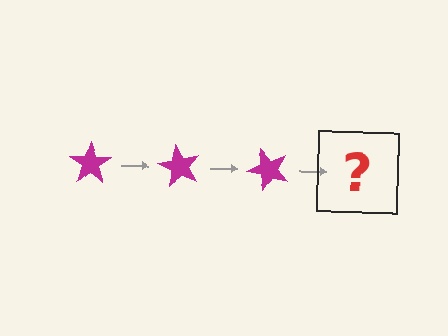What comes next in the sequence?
The next element should be a magenta star rotated 180 degrees.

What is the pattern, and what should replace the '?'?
The pattern is that the star rotates 60 degrees each step. The '?' should be a magenta star rotated 180 degrees.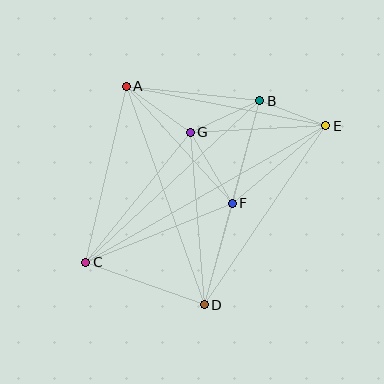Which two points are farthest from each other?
Points C and E are farthest from each other.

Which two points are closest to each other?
Points B and E are closest to each other.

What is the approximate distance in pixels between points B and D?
The distance between B and D is approximately 212 pixels.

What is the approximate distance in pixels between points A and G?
The distance between A and G is approximately 79 pixels.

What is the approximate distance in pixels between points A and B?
The distance between A and B is approximately 134 pixels.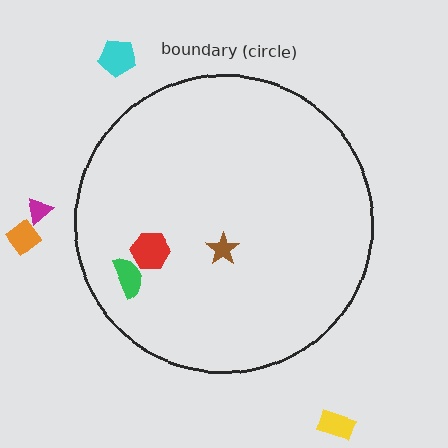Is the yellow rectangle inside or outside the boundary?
Outside.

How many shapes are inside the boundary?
3 inside, 4 outside.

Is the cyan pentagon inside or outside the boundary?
Outside.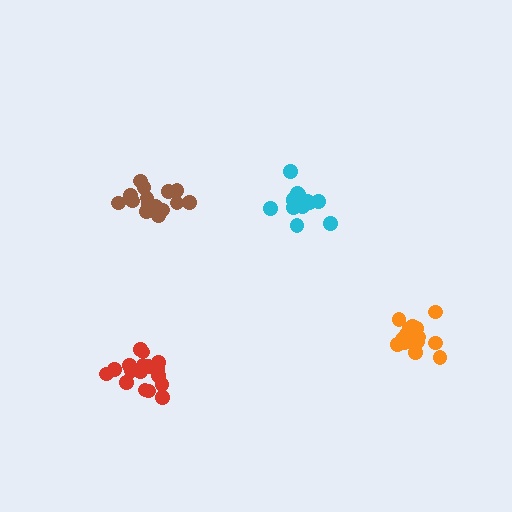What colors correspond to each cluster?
The clusters are colored: cyan, brown, orange, red.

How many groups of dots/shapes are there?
There are 4 groups.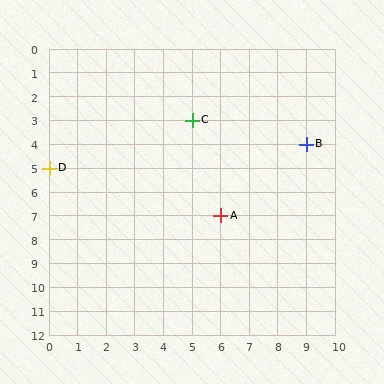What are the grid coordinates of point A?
Point A is at grid coordinates (6, 7).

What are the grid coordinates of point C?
Point C is at grid coordinates (5, 3).